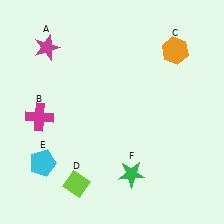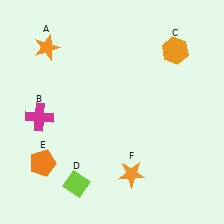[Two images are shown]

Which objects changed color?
A changed from magenta to orange. E changed from cyan to orange. F changed from green to orange.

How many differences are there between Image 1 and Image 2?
There are 3 differences between the two images.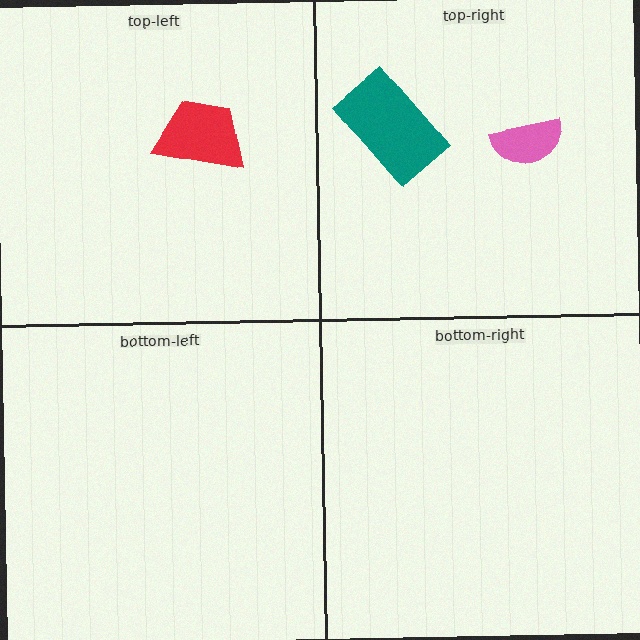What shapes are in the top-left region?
The red trapezoid.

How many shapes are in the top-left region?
1.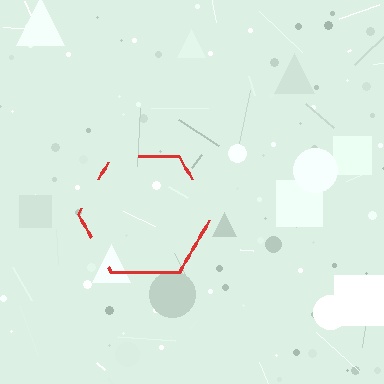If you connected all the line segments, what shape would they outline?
They would outline a hexagon.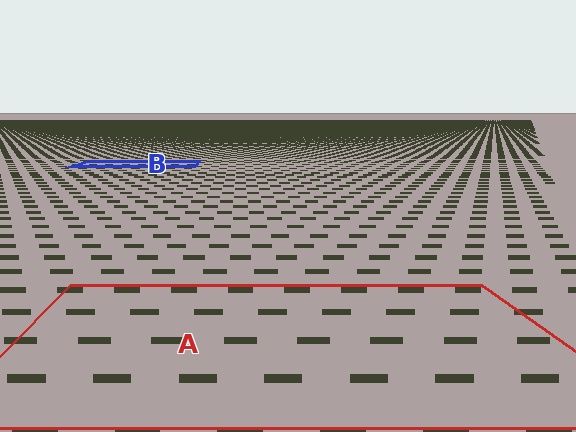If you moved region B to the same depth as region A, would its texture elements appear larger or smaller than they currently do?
They would appear larger. At a closer depth, the same texture elements are projected at a bigger on-screen size.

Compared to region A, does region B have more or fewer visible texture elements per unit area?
Region B has more texture elements per unit area — they are packed more densely because it is farther away.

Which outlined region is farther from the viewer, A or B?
Region B is farther from the viewer — the texture elements inside it appear smaller and more densely packed.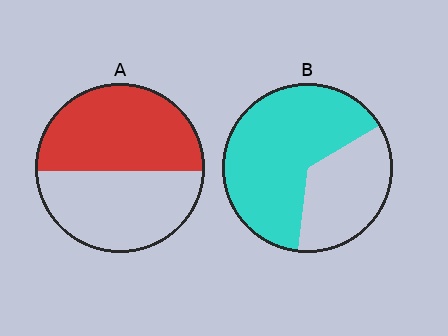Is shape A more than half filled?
Roughly half.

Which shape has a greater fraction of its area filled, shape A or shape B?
Shape B.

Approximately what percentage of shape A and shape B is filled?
A is approximately 50% and B is approximately 65%.